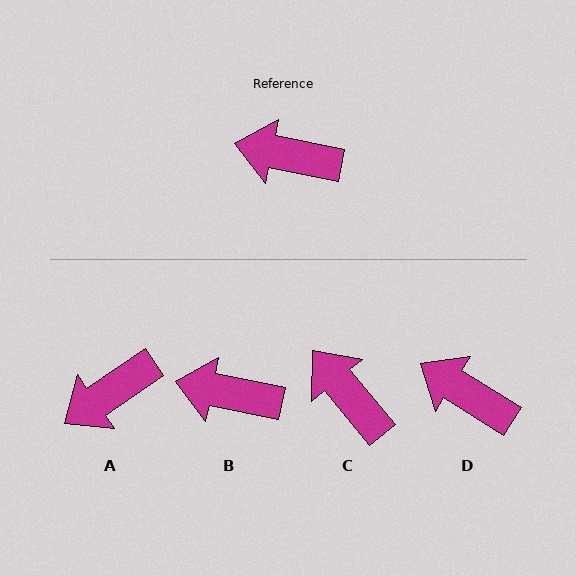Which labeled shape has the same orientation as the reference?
B.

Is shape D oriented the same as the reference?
No, it is off by about 21 degrees.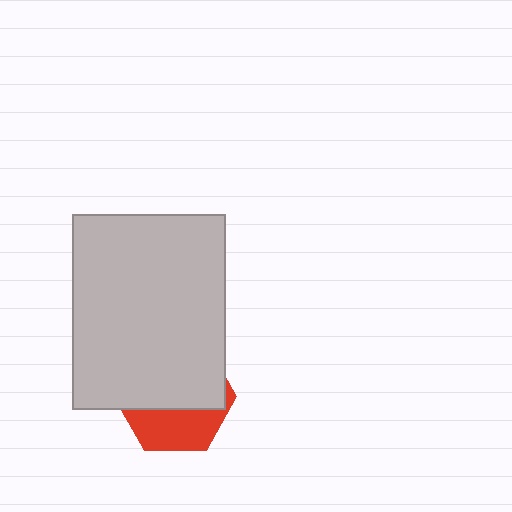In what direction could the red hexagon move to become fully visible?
The red hexagon could move down. That would shift it out from behind the light gray rectangle entirely.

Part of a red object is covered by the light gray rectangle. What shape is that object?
It is a hexagon.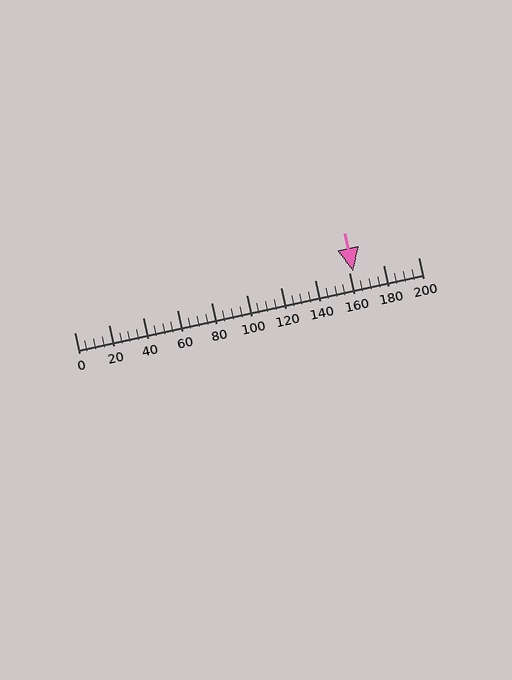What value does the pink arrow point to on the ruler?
The pink arrow points to approximately 162.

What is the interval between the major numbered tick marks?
The major tick marks are spaced 20 units apart.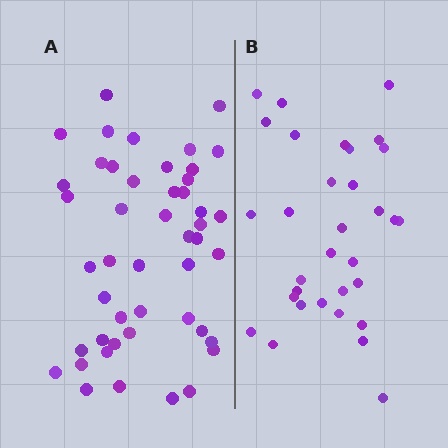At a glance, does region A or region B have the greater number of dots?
Region A (the left region) has more dots.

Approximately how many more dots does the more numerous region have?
Region A has approximately 15 more dots than region B.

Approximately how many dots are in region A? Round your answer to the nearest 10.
About 50 dots. (The exact count is 47, which rounds to 50.)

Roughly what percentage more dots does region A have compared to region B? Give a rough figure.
About 45% more.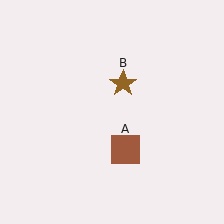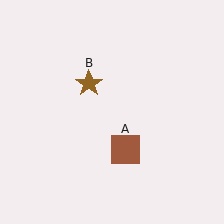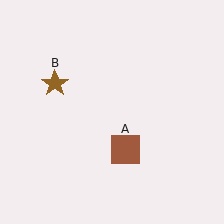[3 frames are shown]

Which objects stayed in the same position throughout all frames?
Brown square (object A) remained stationary.